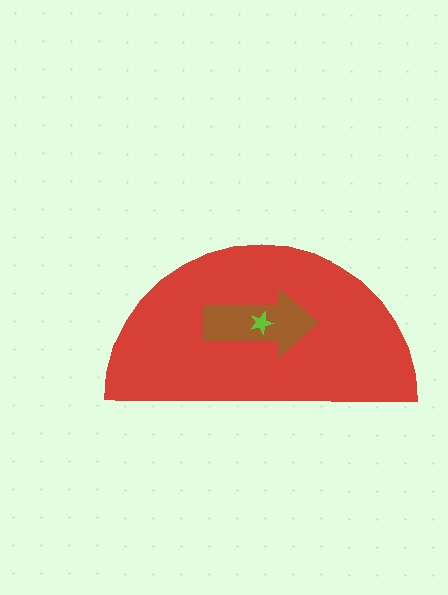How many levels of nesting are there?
3.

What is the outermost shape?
The red semicircle.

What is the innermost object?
The lime star.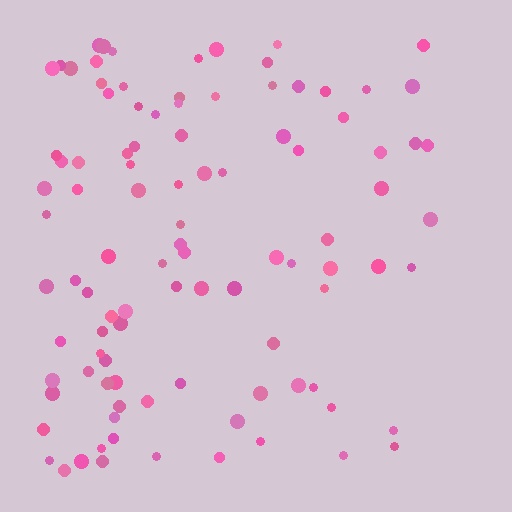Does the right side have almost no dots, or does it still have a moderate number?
Still a moderate number, just noticeably fewer than the left.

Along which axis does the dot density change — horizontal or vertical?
Horizontal.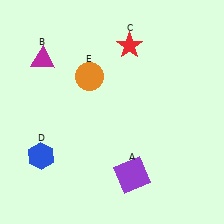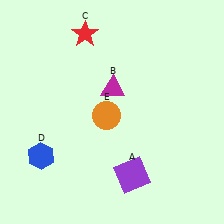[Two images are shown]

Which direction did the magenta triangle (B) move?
The magenta triangle (B) moved right.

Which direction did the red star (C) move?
The red star (C) moved left.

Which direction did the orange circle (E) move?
The orange circle (E) moved down.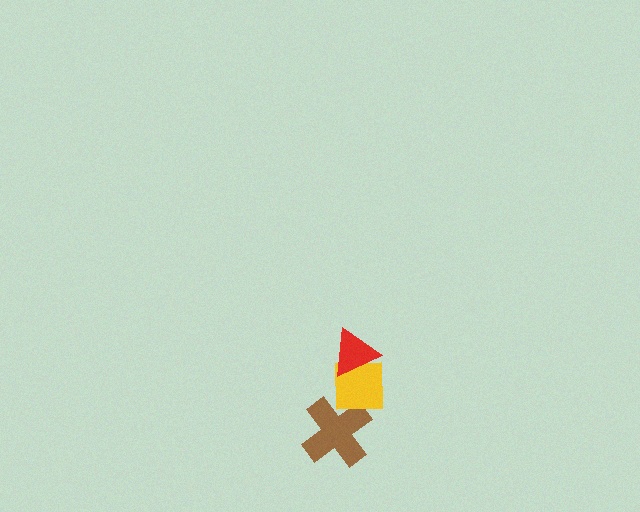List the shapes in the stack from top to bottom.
From top to bottom: the red triangle, the yellow square, the brown cross.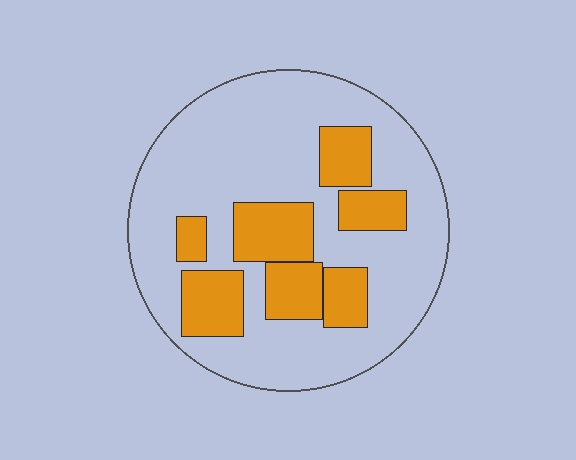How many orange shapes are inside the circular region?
7.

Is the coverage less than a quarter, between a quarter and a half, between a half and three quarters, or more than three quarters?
Between a quarter and a half.